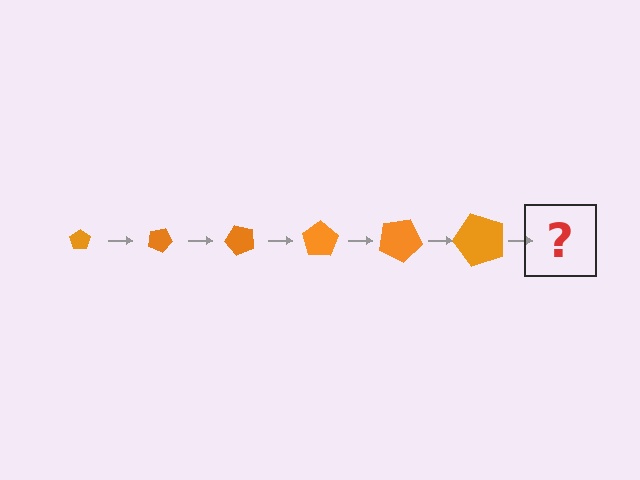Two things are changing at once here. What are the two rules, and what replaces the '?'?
The two rules are that the pentagon grows larger each step and it rotates 25 degrees each step. The '?' should be a pentagon, larger than the previous one and rotated 150 degrees from the start.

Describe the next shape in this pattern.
It should be a pentagon, larger than the previous one and rotated 150 degrees from the start.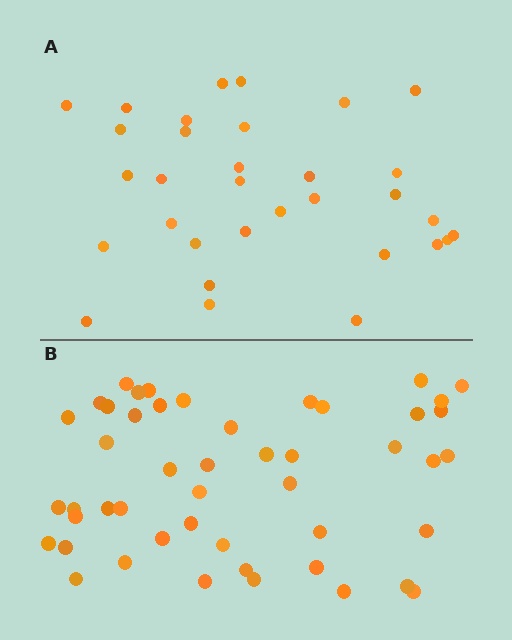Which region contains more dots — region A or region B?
Region B (the bottom region) has more dots.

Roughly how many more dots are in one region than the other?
Region B has approximately 15 more dots than region A.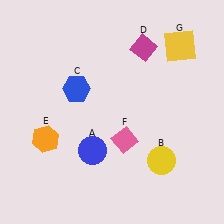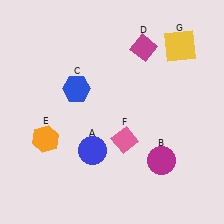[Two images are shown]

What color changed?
The circle (B) changed from yellow in Image 1 to magenta in Image 2.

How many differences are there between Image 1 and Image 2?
There is 1 difference between the two images.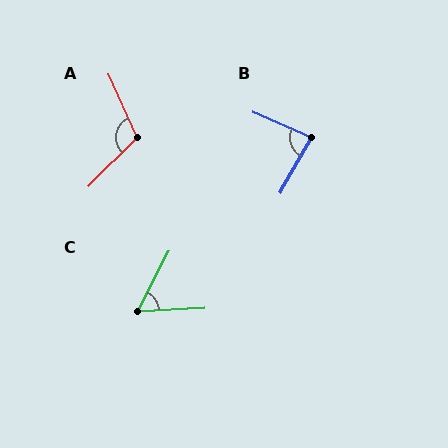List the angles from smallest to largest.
C (60°), B (84°), A (111°).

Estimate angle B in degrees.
Approximately 84 degrees.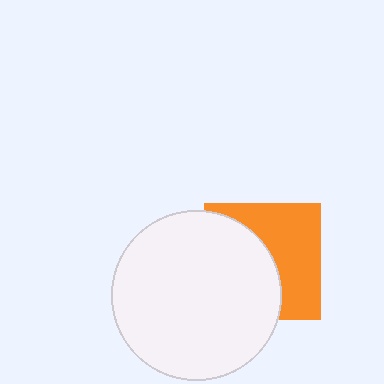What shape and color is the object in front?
The object in front is a white circle.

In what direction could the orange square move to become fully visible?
The orange square could move right. That would shift it out from behind the white circle entirely.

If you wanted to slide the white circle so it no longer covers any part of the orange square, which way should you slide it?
Slide it left — that is the most direct way to separate the two shapes.